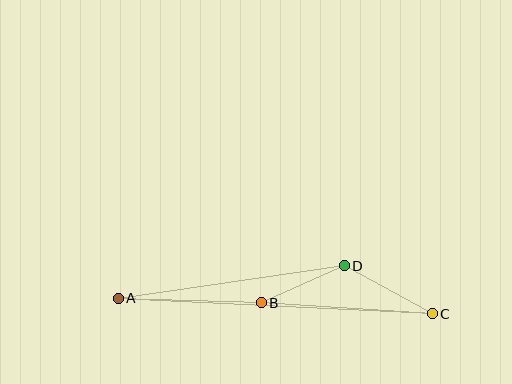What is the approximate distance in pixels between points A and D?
The distance between A and D is approximately 228 pixels.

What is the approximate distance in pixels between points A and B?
The distance between A and B is approximately 143 pixels.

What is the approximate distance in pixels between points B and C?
The distance between B and C is approximately 171 pixels.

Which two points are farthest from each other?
Points A and C are farthest from each other.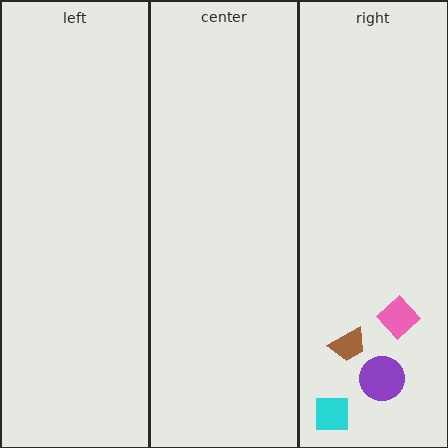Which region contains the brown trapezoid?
The right region.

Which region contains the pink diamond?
The right region.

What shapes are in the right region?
The purple circle, the pink diamond, the cyan square, the brown trapezoid.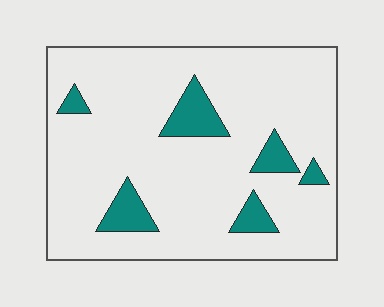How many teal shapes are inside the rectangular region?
6.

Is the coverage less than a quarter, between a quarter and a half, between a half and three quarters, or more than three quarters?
Less than a quarter.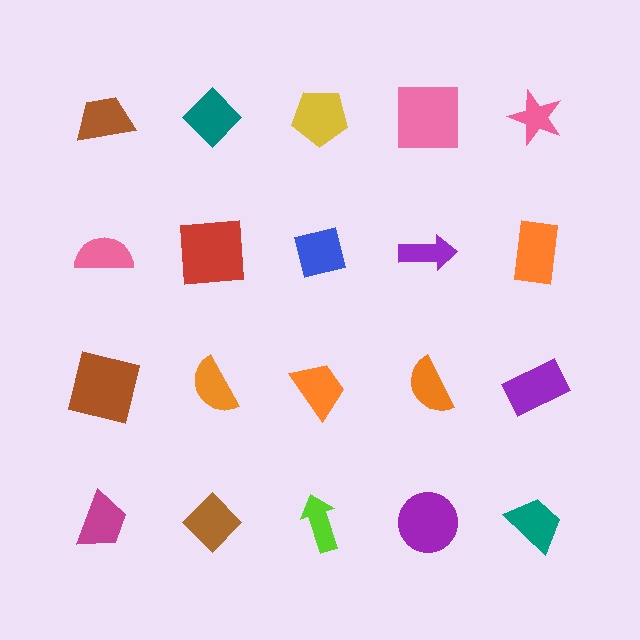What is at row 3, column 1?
A brown square.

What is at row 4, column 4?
A purple circle.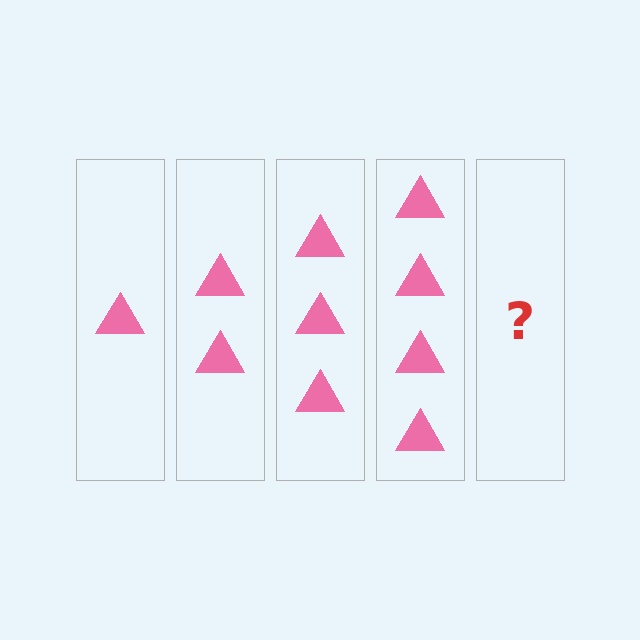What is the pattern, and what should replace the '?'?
The pattern is that each step adds one more triangle. The '?' should be 5 triangles.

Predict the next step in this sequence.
The next step is 5 triangles.